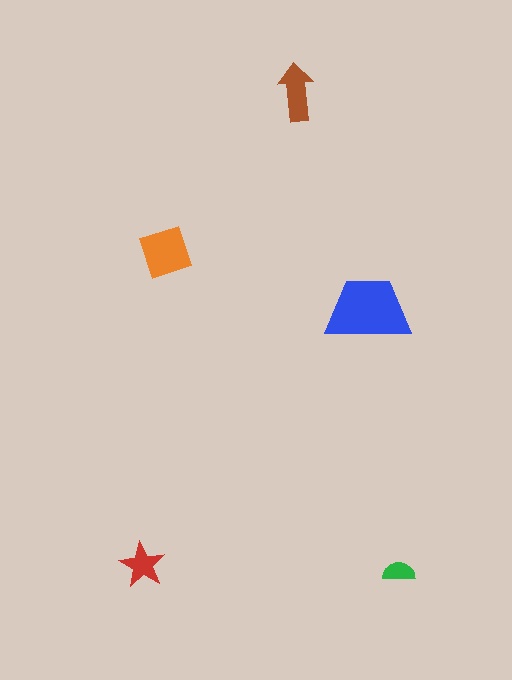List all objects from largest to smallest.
The blue trapezoid, the orange diamond, the brown arrow, the red star, the green semicircle.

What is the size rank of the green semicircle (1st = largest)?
5th.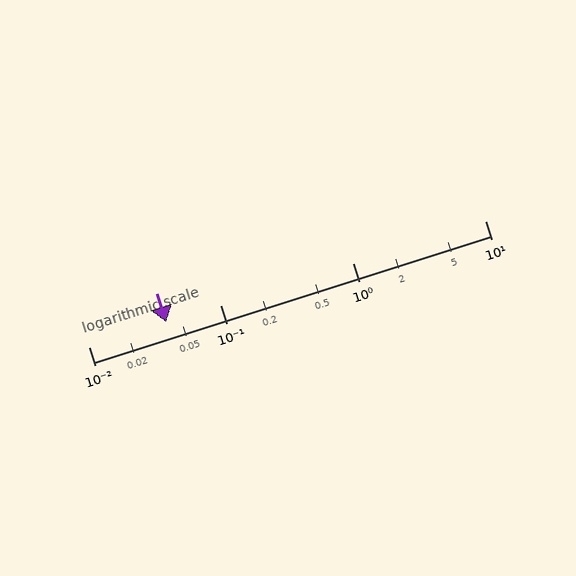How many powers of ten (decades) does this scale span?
The scale spans 3 decades, from 0.01 to 10.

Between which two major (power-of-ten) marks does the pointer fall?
The pointer is between 0.01 and 0.1.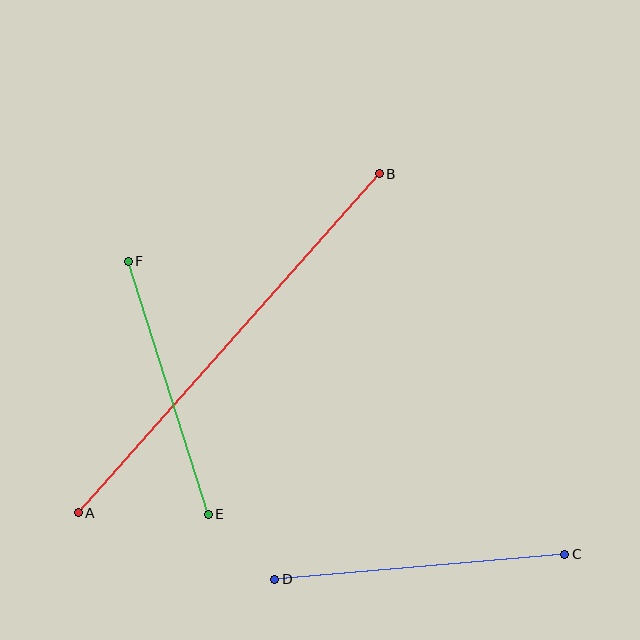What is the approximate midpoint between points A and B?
The midpoint is at approximately (229, 343) pixels.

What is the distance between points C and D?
The distance is approximately 291 pixels.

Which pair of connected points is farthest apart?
Points A and B are farthest apart.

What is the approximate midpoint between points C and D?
The midpoint is at approximately (420, 567) pixels.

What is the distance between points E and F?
The distance is approximately 265 pixels.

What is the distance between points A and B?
The distance is approximately 453 pixels.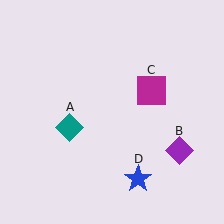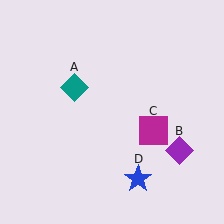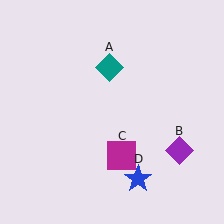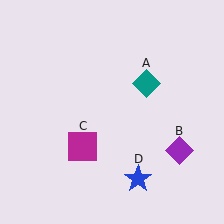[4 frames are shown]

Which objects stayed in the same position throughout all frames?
Purple diamond (object B) and blue star (object D) remained stationary.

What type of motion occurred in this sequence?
The teal diamond (object A), magenta square (object C) rotated clockwise around the center of the scene.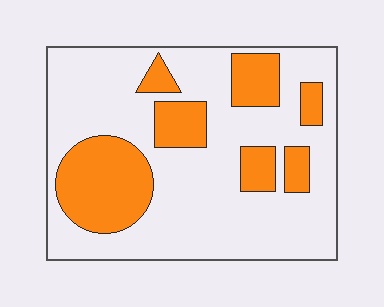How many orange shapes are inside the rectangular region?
7.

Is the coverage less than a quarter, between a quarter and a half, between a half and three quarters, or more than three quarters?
Between a quarter and a half.